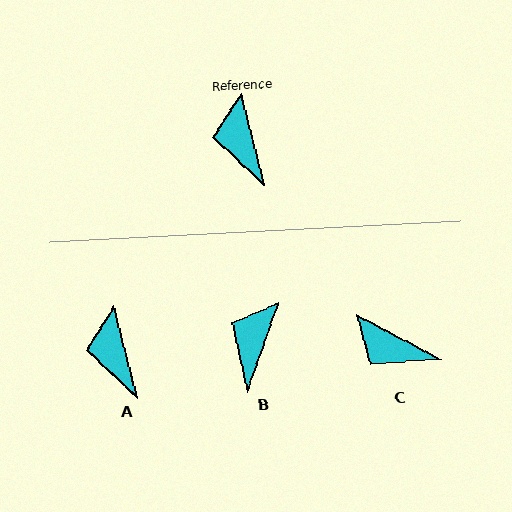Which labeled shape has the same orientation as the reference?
A.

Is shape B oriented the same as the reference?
No, it is off by about 33 degrees.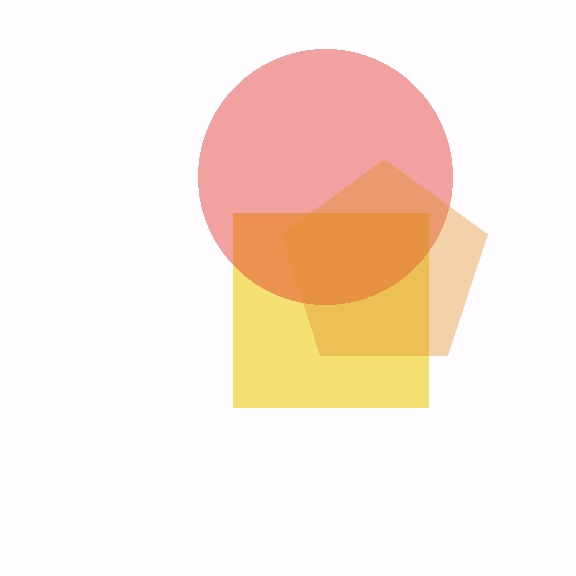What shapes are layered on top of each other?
The layered shapes are: a yellow square, a red circle, an orange pentagon.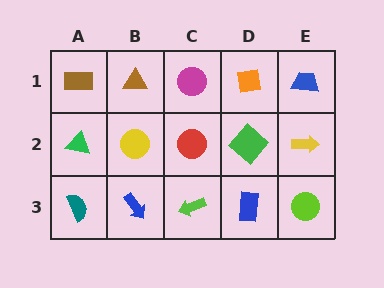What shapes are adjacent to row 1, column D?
A green diamond (row 2, column D), a magenta circle (row 1, column C), a blue trapezoid (row 1, column E).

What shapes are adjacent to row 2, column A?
A brown rectangle (row 1, column A), a teal semicircle (row 3, column A), a yellow circle (row 2, column B).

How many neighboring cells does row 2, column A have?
3.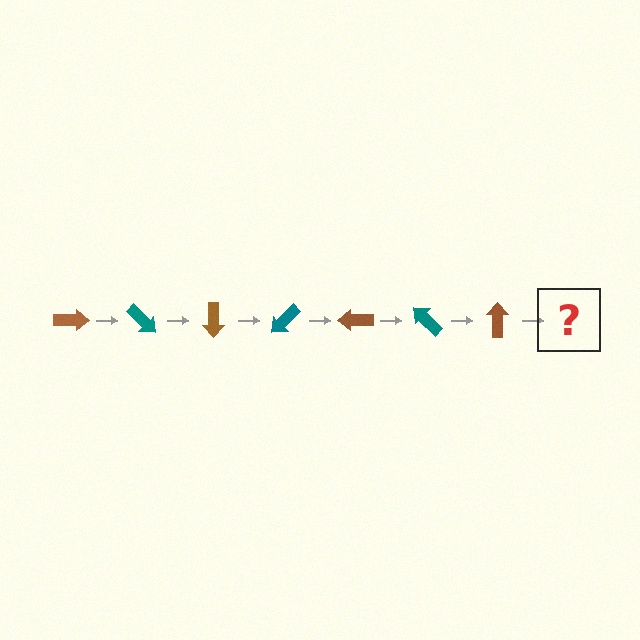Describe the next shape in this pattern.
It should be a teal arrow, rotated 315 degrees from the start.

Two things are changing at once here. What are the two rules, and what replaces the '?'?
The two rules are that it rotates 45 degrees each step and the color cycles through brown and teal. The '?' should be a teal arrow, rotated 315 degrees from the start.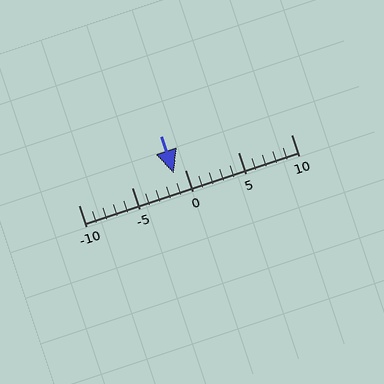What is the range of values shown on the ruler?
The ruler shows values from -10 to 10.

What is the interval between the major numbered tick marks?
The major tick marks are spaced 5 units apart.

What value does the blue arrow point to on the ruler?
The blue arrow points to approximately -1.